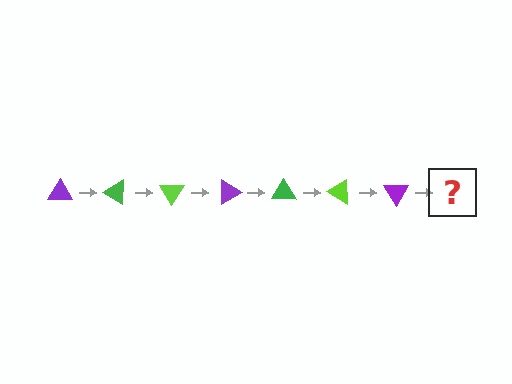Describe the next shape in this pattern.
It should be a green triangle, rotated 210 degrees from the start.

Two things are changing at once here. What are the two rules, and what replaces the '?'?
The two rules are that it rotates 30 degrees each step and the color cycles through purple, green, and lime. The '?' should be a green triangle, rotated 210 degrees from the start.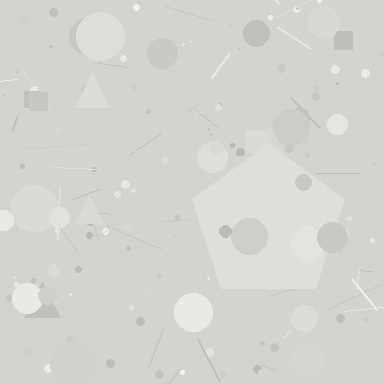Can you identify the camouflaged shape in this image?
The camouflaged shape is a pentagon.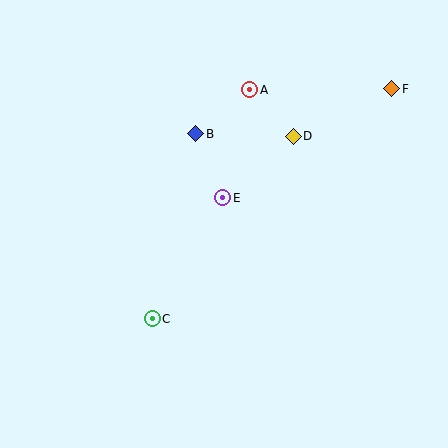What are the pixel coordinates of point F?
Point F is at (392, 89).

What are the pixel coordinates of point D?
Point D is at (293, 136).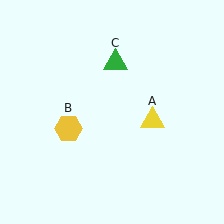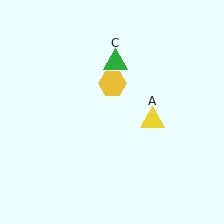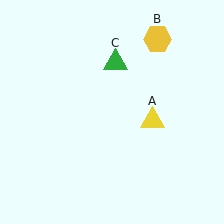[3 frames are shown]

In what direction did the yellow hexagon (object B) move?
The yellow hexagon (object B) moved up and to the right.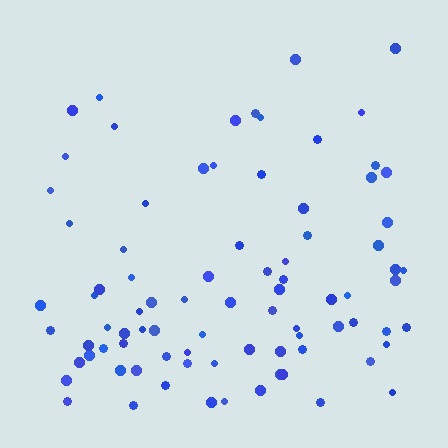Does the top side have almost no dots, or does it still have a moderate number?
Still a moderate number, just noticeably fewer than the bottom.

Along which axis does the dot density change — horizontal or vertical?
Vertical.